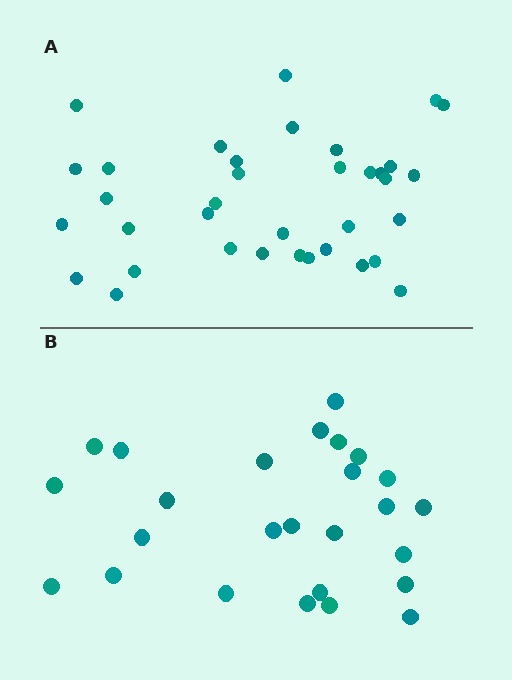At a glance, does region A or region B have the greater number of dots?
Region A (the top region) has more dots.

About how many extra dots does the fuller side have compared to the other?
Region A has roughly 10 or so more dots than region B.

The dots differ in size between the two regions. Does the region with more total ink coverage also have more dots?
No. Region B has more total ink coverage because its dots are larger, but region A actually contains more individual dots. Total area can be misleading — the number of items is what matters here.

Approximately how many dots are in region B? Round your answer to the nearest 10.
About 30 dots. (The exact count is 26, which rounds to 30.)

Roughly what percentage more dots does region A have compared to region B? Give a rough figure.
About 40% more.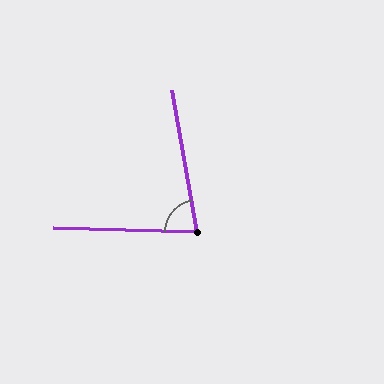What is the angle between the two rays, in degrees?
Approximately 78 degrees.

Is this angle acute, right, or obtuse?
It is acute.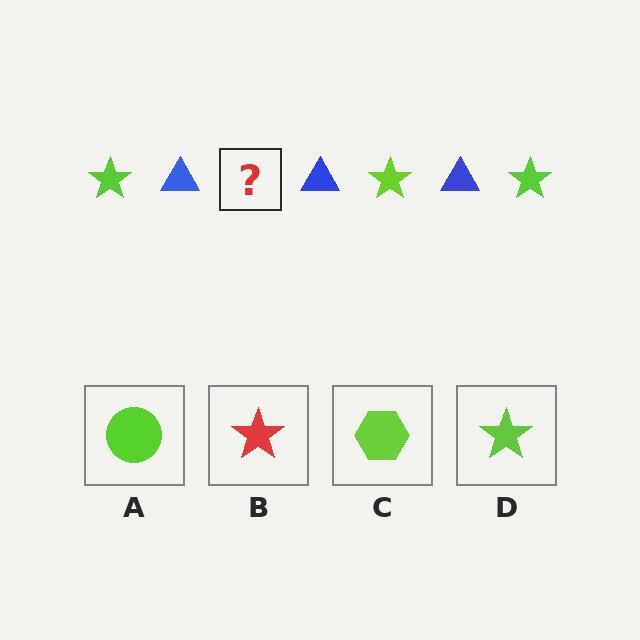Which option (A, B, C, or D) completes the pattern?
D.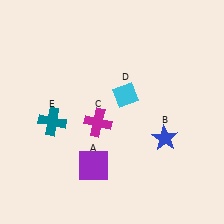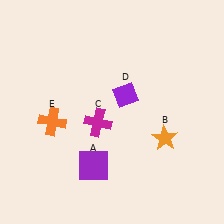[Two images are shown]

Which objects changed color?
B changed from blue to orange. D changed from cyan to purple. E changed from teal to orange.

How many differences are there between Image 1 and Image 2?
There are 3 differences between the two images.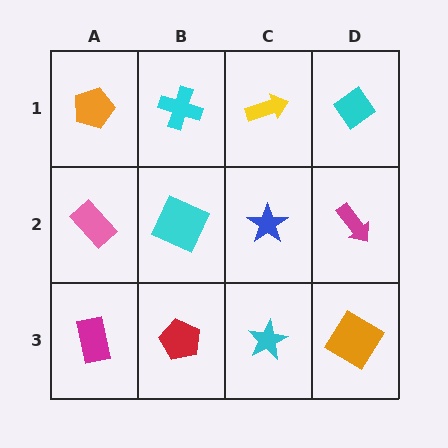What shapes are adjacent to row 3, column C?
A blue star (row 2, column C), a red pentagon (row 3, column B), an orange diamond (row 3, column D).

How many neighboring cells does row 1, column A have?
2.